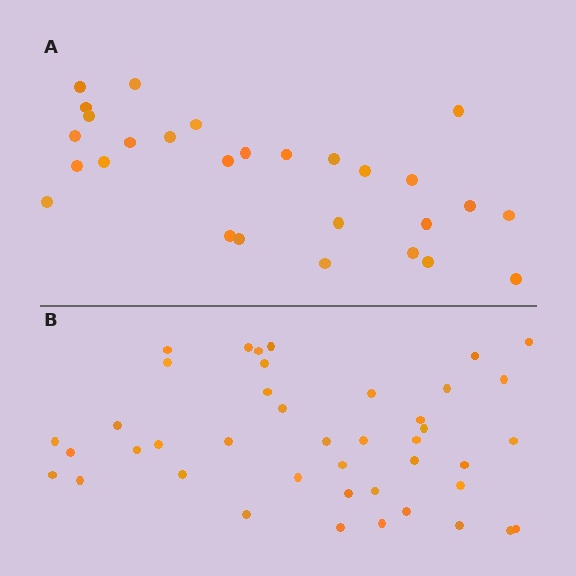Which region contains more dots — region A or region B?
Region B (the bottom region) has more dots.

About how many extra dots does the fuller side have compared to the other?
Region B has approximately 15 more dots than region A.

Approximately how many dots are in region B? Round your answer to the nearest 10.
About 40 dots. (The exact count is 42, which rounds to 40.)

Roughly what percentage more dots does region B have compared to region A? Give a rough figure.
About 50% more.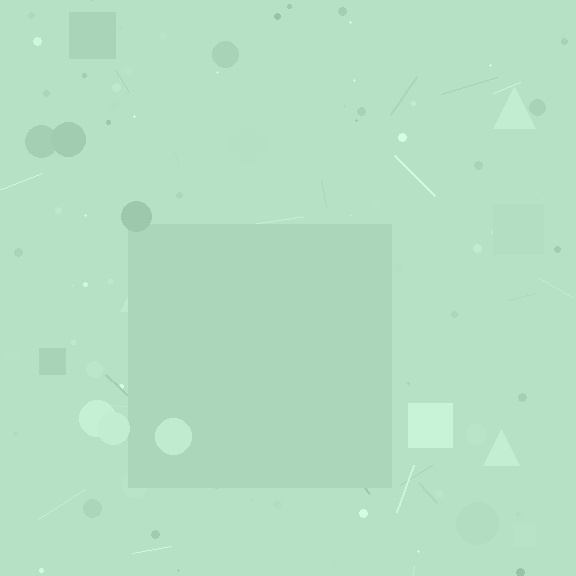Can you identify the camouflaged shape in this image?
The camouflaged shape is a square.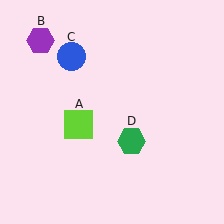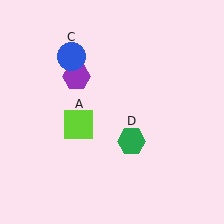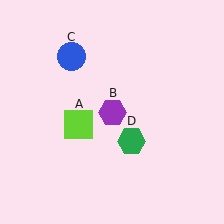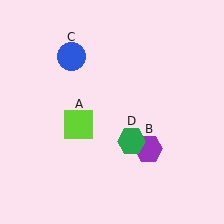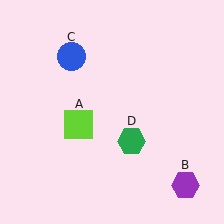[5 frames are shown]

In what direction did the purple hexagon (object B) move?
The purple hexagon (object B) moved down and to the right.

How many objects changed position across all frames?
1 object changed position: purple hexagon (object B).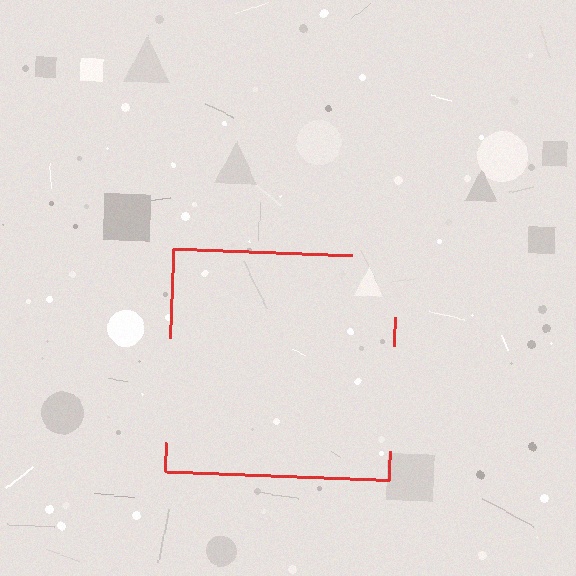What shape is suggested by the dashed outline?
The dashed outline suggests a square.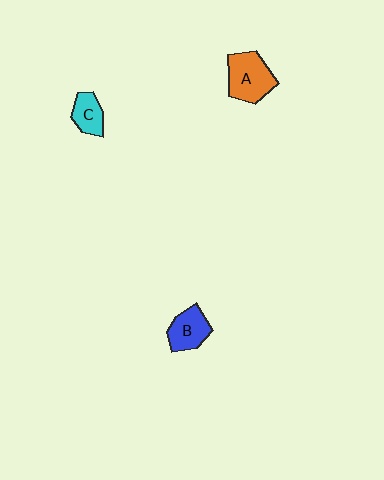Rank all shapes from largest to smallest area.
From largest to smallest: A (orange), B (blue), C (cyan).